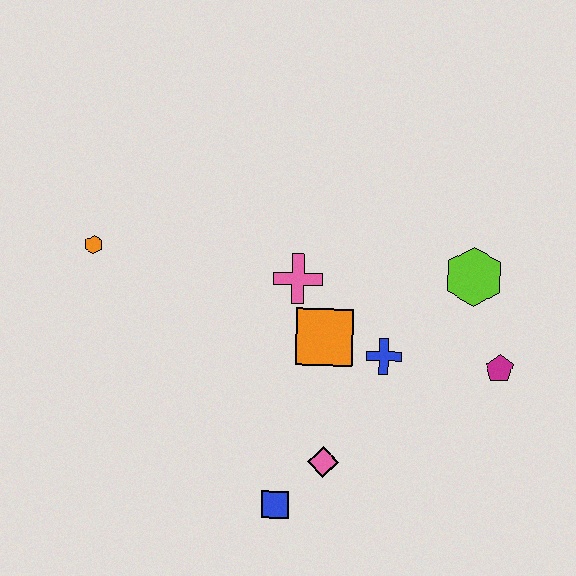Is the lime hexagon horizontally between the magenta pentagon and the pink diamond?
Yes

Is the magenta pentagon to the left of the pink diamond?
No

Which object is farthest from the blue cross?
The orange hexagon is farthest from the blue cross.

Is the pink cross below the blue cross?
No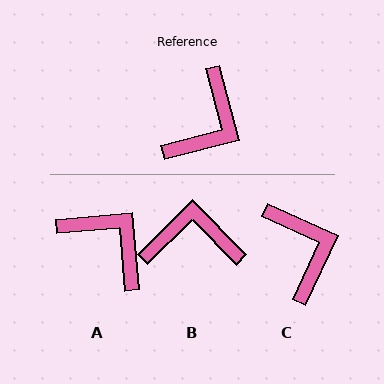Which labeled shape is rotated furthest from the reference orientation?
B, about 120 degrees away.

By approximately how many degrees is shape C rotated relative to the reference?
Approximately 50 degrees counter-clockwise.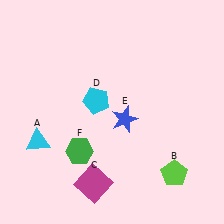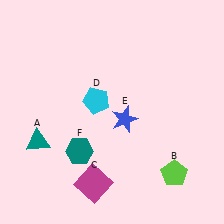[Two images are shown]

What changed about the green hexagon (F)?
In Image 1, F is green. In Image 2, it changed to teal.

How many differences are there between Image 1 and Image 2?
There are 2 differences between the two images.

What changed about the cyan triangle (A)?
In Image 1, A is cyan. In Image 2, it changed to teal.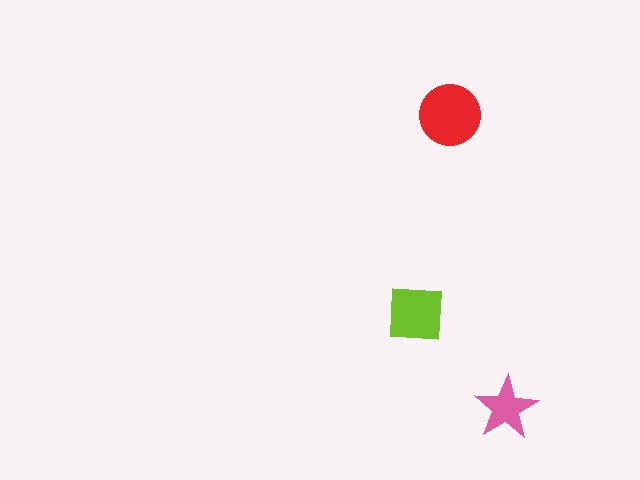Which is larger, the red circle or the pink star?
The red circle.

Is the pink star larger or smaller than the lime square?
Smaller.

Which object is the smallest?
The pink star.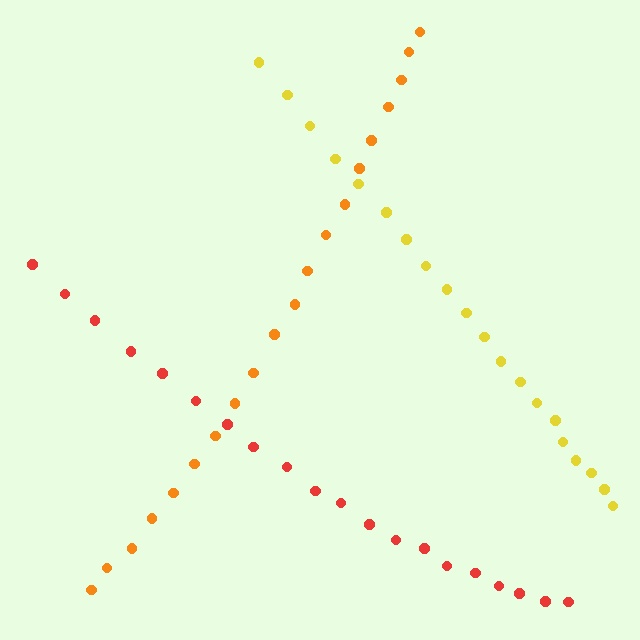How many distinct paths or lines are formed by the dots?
There are 3 distinct paths.